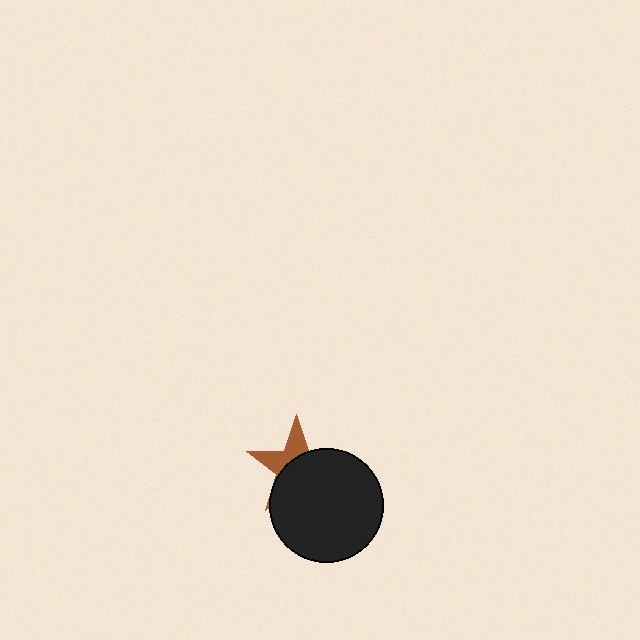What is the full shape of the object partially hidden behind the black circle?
The partially hidden object is a brown star.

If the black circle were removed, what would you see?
You would see the complete brown star.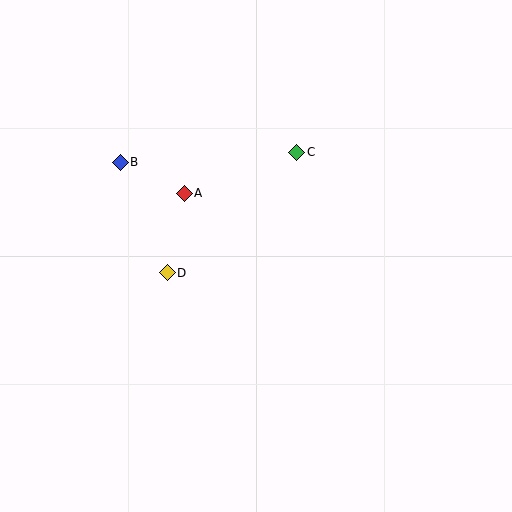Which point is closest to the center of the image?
Point D at (167, 273) is closest to the center.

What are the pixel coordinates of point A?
Point A is at (184, 193).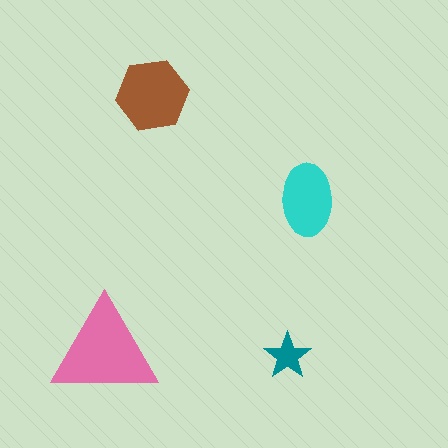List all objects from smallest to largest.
The teal star, the cyan ellipse, the brown hexagon, the pink triangle.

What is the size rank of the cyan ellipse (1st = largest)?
3rd.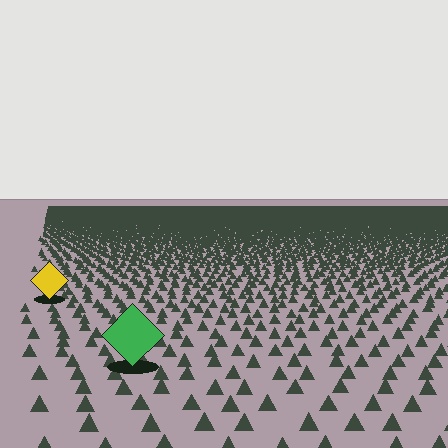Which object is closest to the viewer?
The green diamond is closest. The texture marks near it are larger and more spread out.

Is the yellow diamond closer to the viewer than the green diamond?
No. The green diamond is closer — you can tell from the texture gradient: the ground texture is coarser near it.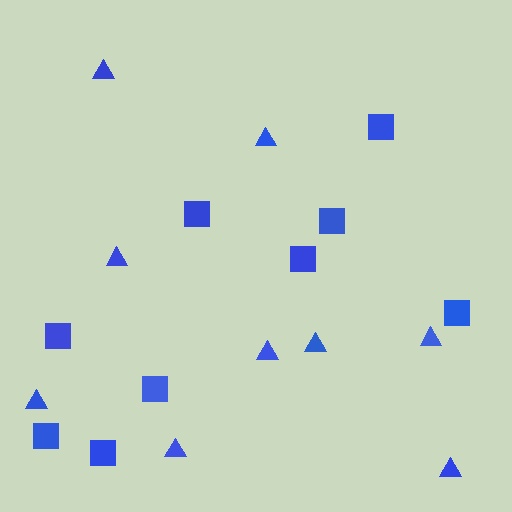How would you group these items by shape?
There are 2 groups: one group of squares (9) and one group of triangles (9).